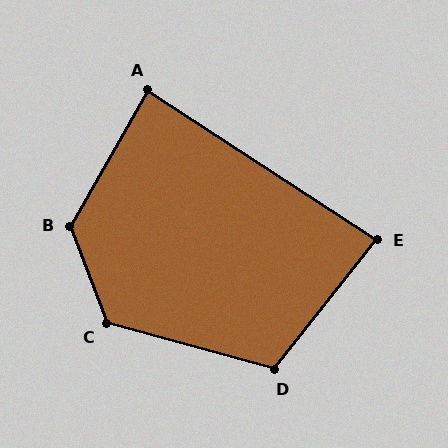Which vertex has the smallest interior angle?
E, at approximately 85 degrees.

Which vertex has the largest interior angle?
B, at approximately 130 degrees.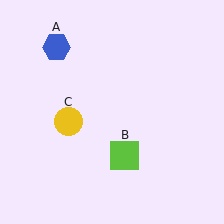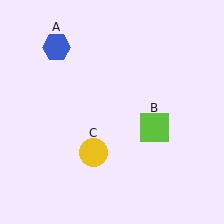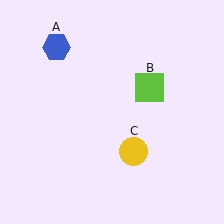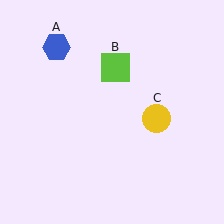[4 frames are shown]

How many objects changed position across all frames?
2 objects changed position: lime square (object B), yellow circle (object C).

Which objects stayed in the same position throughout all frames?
Blue hexagon (object A) remained stationary.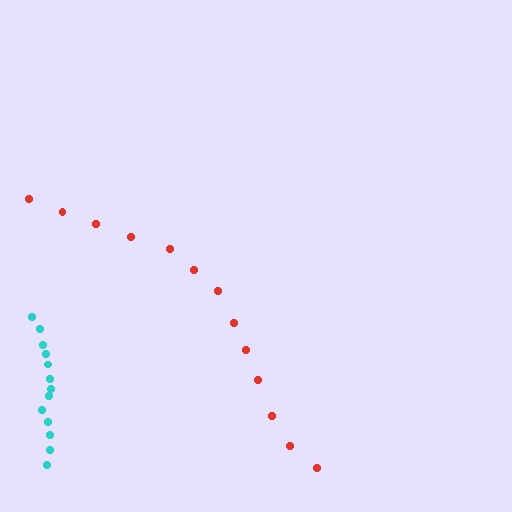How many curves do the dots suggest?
There are 2 distinct paths.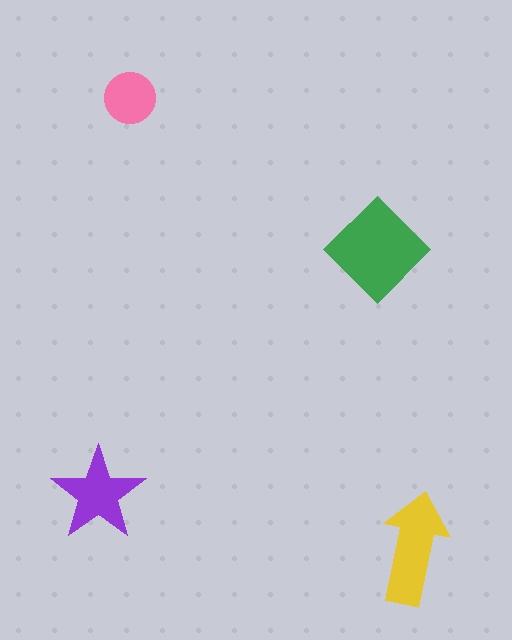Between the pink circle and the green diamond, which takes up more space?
The green diamond.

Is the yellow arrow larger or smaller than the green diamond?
Smaller.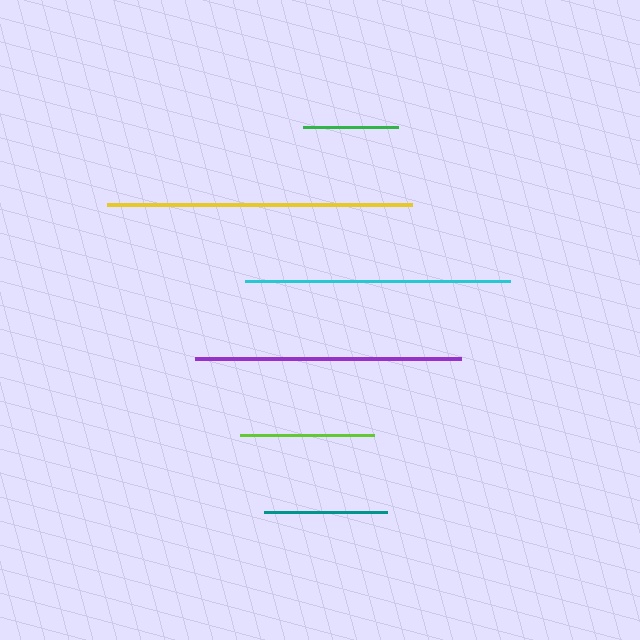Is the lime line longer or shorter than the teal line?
The lime line is longer than the teal line.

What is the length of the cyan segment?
The cyan segment is approximately 266 pixels long.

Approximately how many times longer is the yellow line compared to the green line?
The yellow line is approximately 3.2 times the length of the green line.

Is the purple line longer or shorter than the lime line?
The purple line is longer than the lime line.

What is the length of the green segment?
The green segment is approximately 95 pixels long.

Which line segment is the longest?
The yellow line is the longest at approximately 305 pixels.